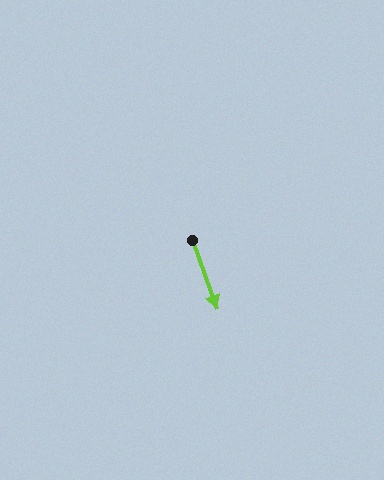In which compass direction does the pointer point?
South.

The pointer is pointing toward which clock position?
Roughly 5 o'clock.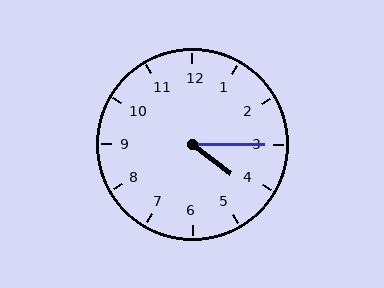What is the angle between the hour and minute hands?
Approximately 38 degrees.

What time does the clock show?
4:15.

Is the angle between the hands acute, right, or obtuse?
It is acute.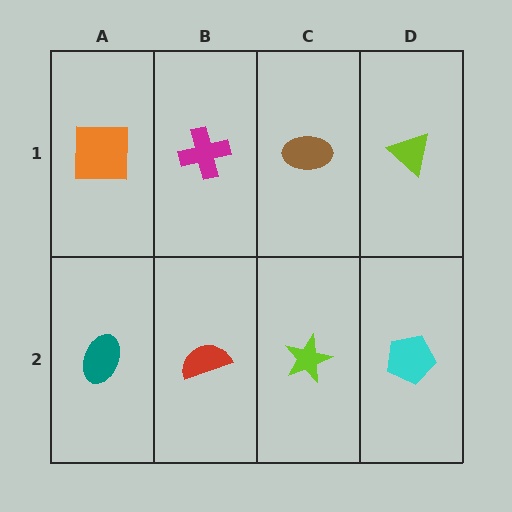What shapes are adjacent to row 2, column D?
A lime triangle (row 1, column D), a lime star (row 2, column C).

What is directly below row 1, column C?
A lime star.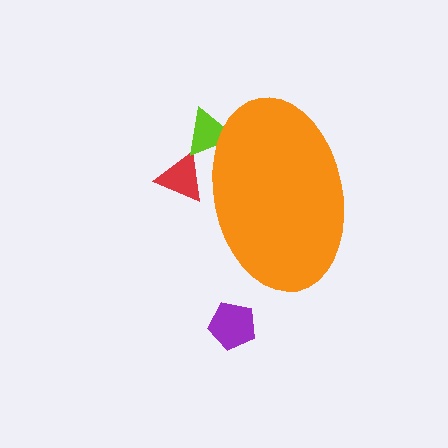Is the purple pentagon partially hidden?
No, the purple pentagon is fully visible.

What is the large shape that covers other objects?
An orange ellipse.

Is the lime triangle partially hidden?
Yes, the lime triangle is partially hidden behind the orange ellipse.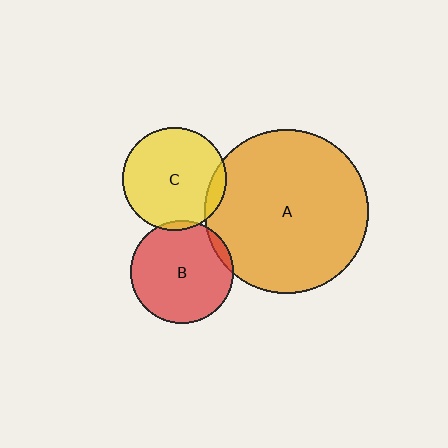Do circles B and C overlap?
Yes.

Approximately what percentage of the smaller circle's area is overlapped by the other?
Approximately 5%.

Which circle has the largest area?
Circle A (orange).